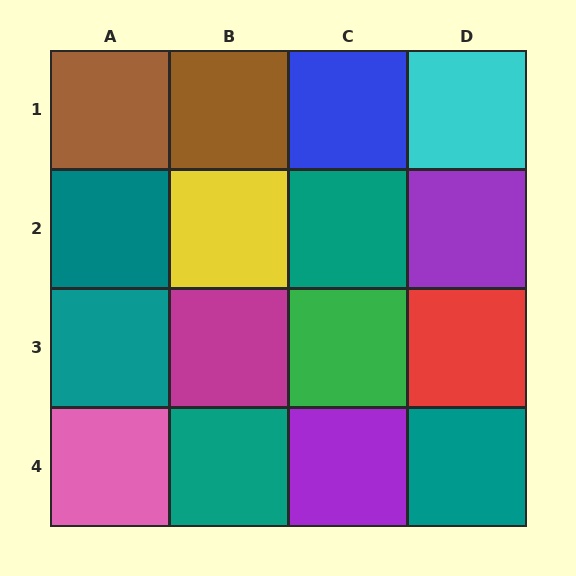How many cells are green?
1 cell is green.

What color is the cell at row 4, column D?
Teal.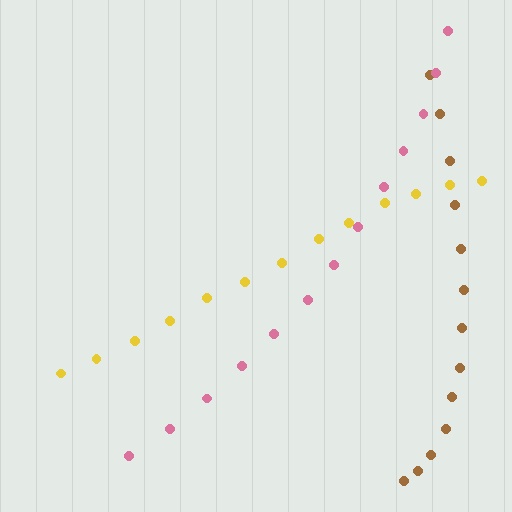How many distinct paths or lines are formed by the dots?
There are 3 distinct paths.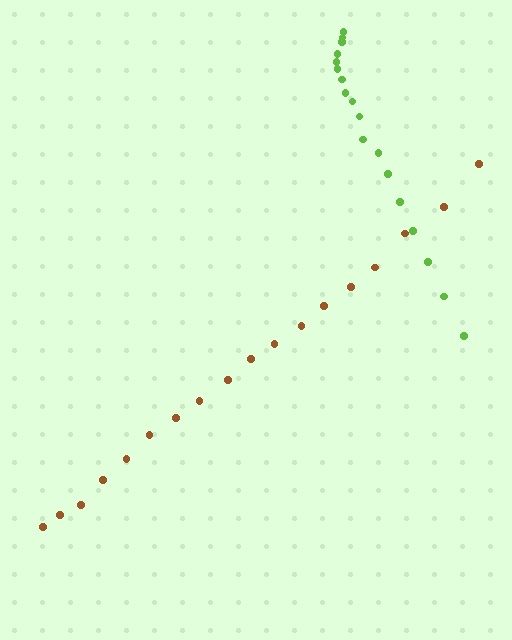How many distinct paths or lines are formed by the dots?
There are 2 distinct paths.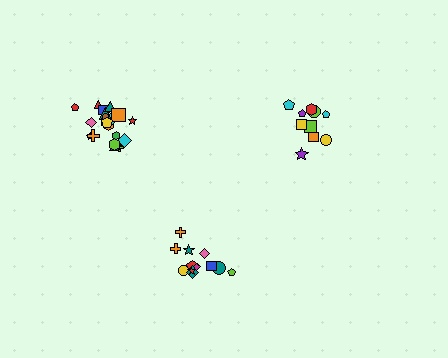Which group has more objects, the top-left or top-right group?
The top-left group.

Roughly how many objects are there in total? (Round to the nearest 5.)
Roughly 45 objects in total.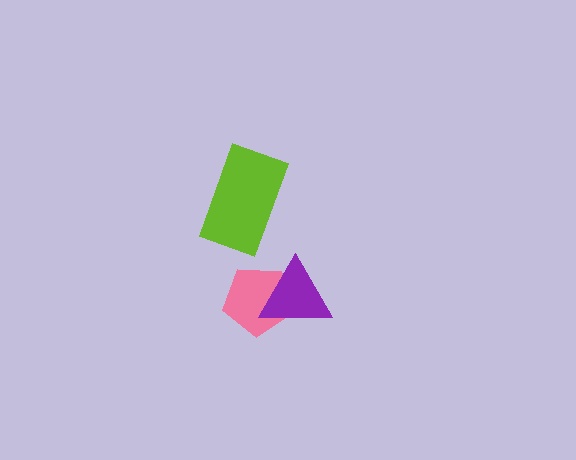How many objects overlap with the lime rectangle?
0 objects overlap with the lime rectangle.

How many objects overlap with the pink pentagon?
1 object overlaps with the pink pentagon.